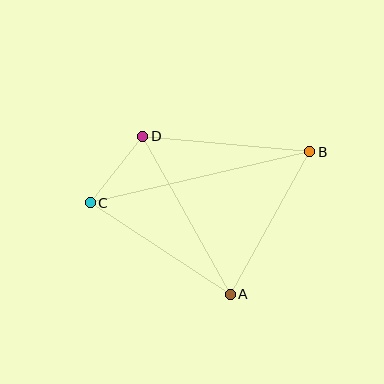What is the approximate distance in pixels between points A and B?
The distance between A and B is approximately 163 pixels.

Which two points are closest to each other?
Points C and D are closest to each other.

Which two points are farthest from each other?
Points B and C are farthest from each other.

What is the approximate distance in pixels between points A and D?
The distance between A and D is approximately 181 pixels.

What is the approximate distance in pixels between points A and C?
The distance between A and C is approximately 167 pixels.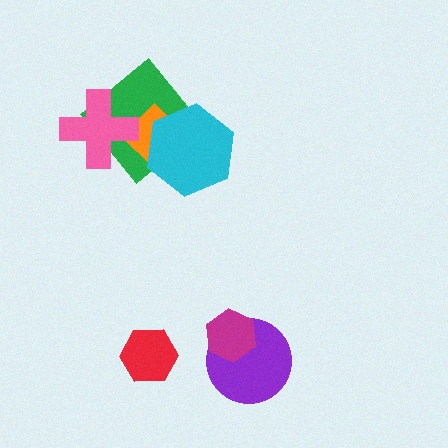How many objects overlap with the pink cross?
2 objects overlap with the pink cross.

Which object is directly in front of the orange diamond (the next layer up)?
The pink cross is directly in front of the orange diamond.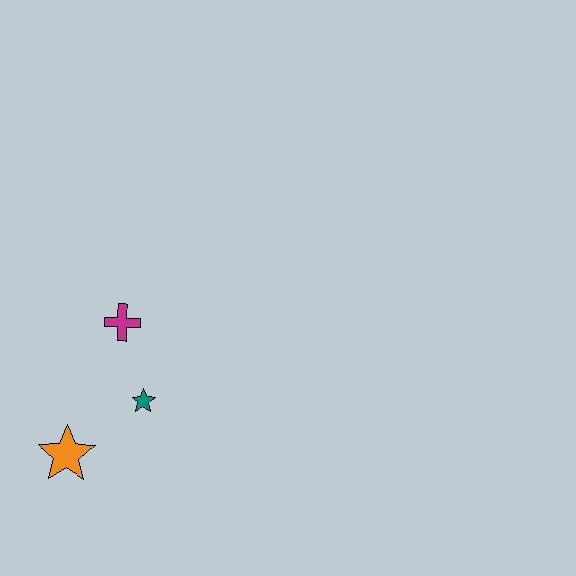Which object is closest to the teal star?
The magenta cross is closest to the teal star.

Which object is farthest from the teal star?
The orange star is farthest from the teal star.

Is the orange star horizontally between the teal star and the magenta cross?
No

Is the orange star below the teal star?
Yes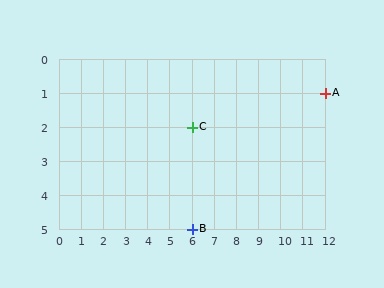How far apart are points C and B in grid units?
Points C and B are 3 rows apart.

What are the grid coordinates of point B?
Point B is at grid coordinates (6, 5).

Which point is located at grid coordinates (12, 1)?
Point A is at (12, 1).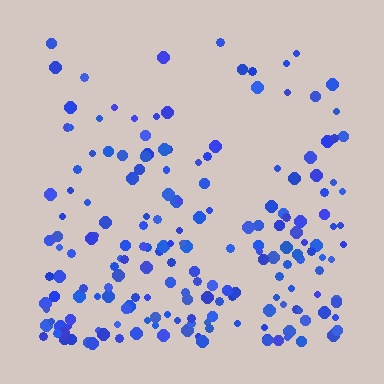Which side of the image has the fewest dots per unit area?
The top.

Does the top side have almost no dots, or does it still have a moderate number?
Still a moderate number, just noticeably fewer than the bottom.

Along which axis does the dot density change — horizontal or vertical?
Vertical.